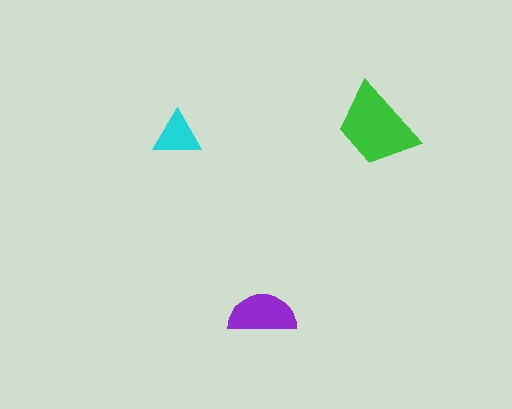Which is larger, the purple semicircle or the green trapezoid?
The green trapezoid.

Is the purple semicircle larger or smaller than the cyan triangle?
Larger.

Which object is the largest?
The green trapezoid.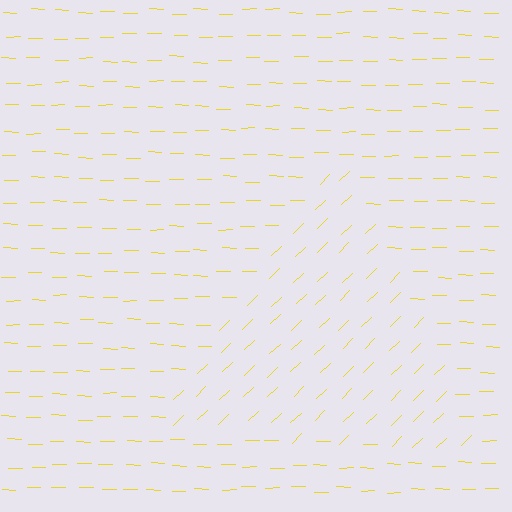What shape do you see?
I see a triangle.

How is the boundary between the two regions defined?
The boundary is defined purely by a change in line orientation (approximately 45 degrees difference). All lines are the same color and thickness.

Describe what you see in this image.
The image is filled with small yellow line segments. A triangle region in the image has lines oriented differently from the surrounding lines, creating a visible texture boundary.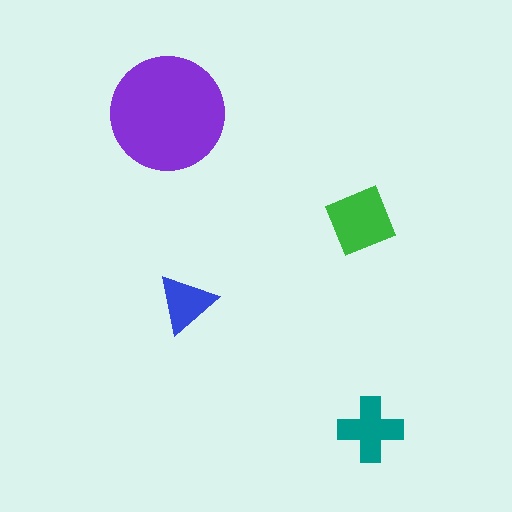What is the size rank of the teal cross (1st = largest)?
3rd.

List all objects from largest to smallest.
The purple circle, the green diamond, the teal cross, the blue triangle.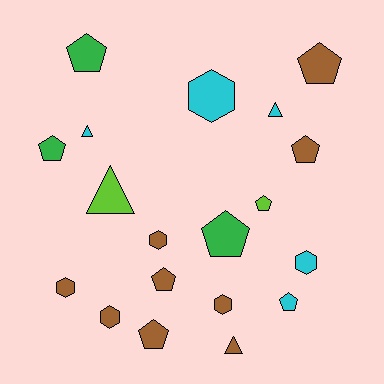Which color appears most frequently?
Brown, with 9 objects.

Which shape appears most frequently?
Pentagon, with 9 objects.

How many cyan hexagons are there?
There are 2 cyan hexagons.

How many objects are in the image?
There are 19 objects.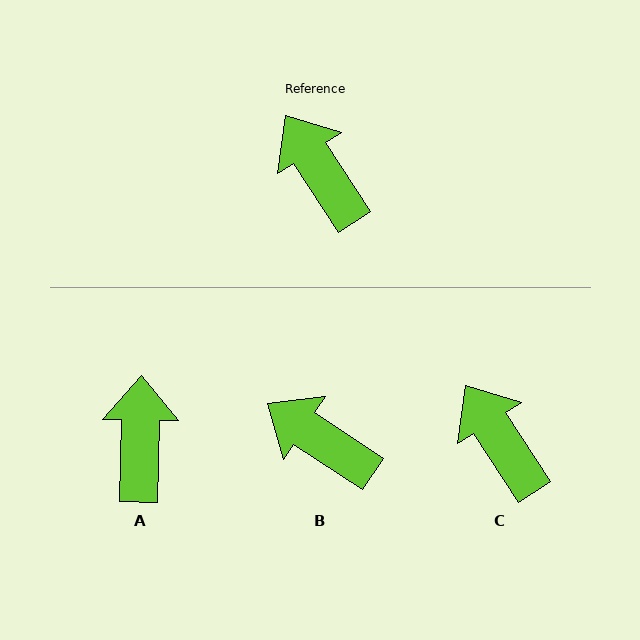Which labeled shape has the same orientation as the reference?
C.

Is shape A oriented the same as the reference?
No, it is off by about 34 degrees.